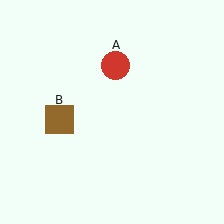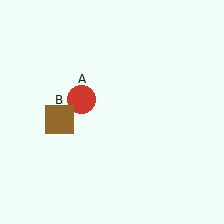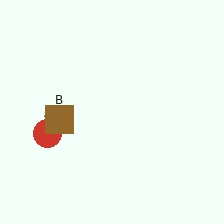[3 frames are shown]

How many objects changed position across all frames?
1 object changed position: red circle (object A).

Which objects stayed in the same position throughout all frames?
Brown square (object B) remained stationary.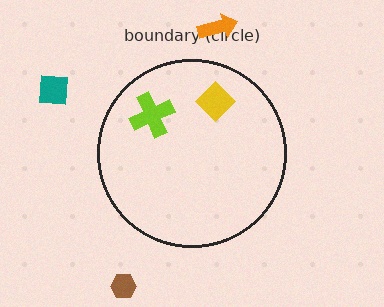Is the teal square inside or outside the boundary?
Outside.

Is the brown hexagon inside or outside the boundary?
Outside.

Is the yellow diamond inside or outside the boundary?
Inside.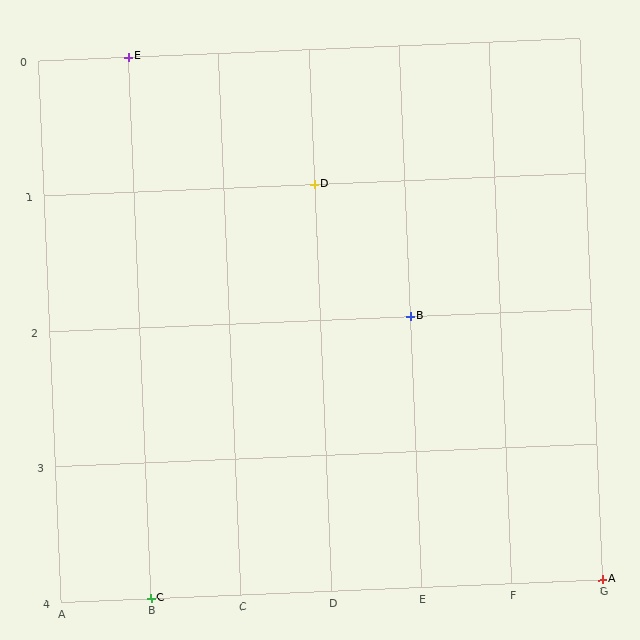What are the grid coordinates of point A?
Point A is at grid coordinates (G, 4).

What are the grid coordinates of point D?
Point D is at grid coordinates (D, 1).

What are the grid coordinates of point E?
Point E is at grid coordinates (B, 0).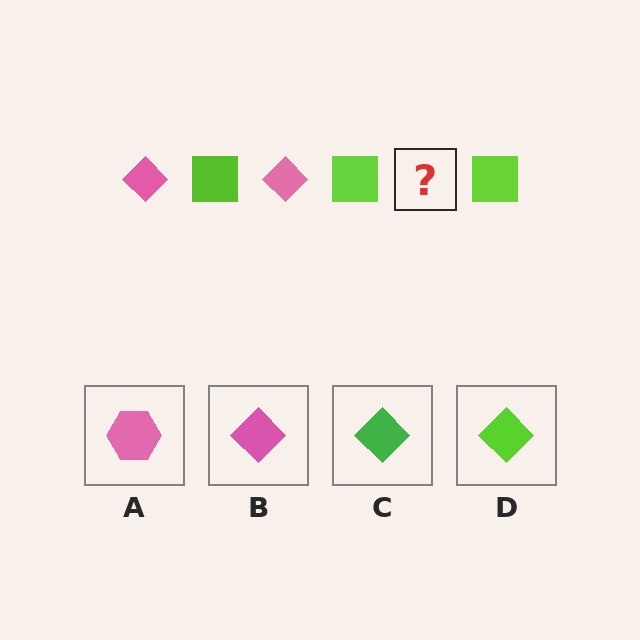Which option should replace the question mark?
Option B.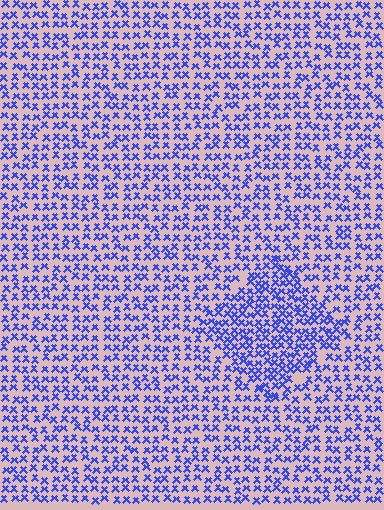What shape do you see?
I see a diamond.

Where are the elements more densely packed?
The elements are more densely packed inside the diamond boundary.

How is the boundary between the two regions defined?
The boundary is defined by a change in element density (approximately 1.6x ratio). All elements are the same color, size, and shape.